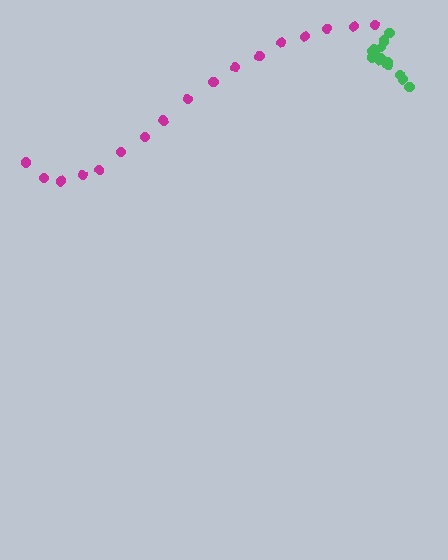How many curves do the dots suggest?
There are 2 distinct paths.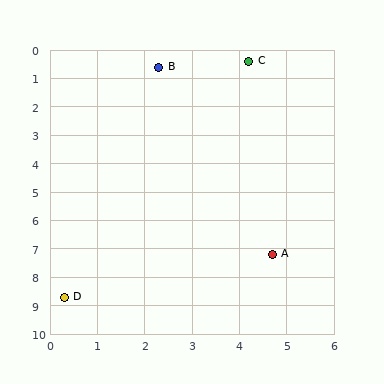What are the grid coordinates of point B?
Point B is at approximately (2.3, 0.6).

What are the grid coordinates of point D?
Point D is at approximately (0.3, 8.7).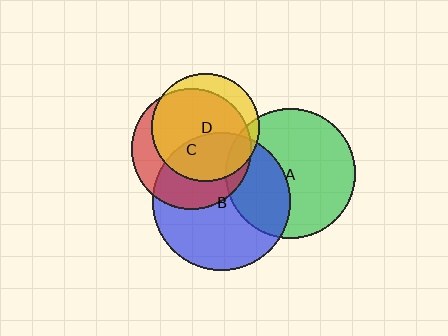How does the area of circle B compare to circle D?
Approximately 1.6 times.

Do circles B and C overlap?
Yes.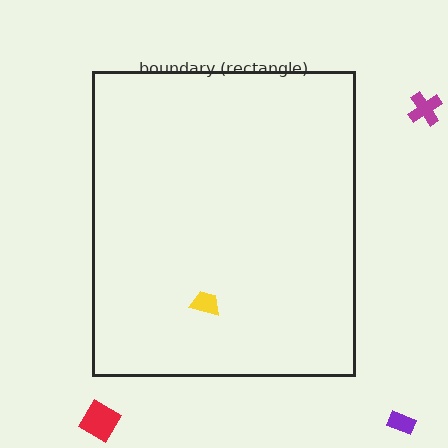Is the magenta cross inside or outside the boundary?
Outside.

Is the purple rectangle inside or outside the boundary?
Outside.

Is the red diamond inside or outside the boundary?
Outside.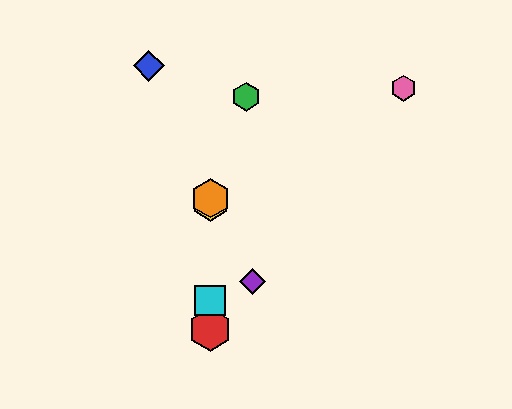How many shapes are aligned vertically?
4 shapes (the red hexagon, the yellow hexagon, the orange hexagon, the cyan square) are aligned vertically.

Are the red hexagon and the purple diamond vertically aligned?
No, the red hexagon is at x≈210 and the purple diamond is at x≈253.